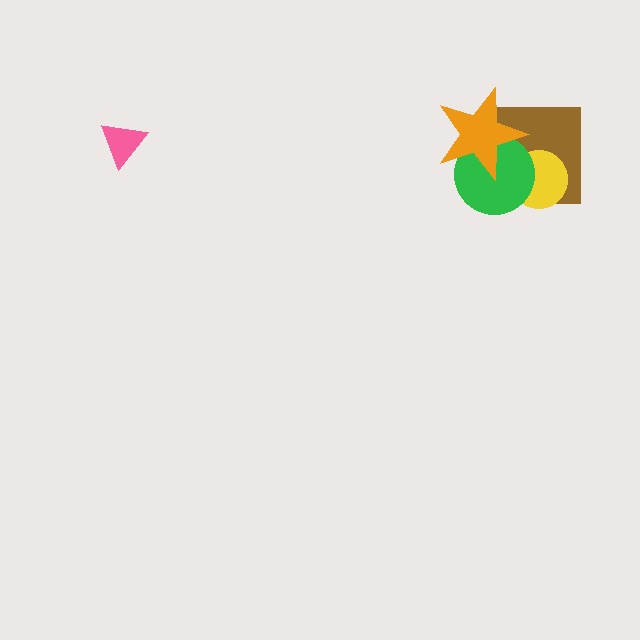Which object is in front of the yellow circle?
The green circle is in front of the yellow circle.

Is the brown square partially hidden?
Yes, it is partially covered by another shape.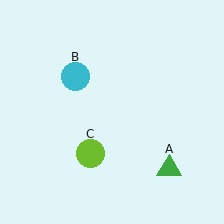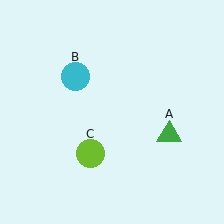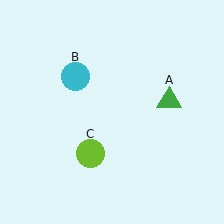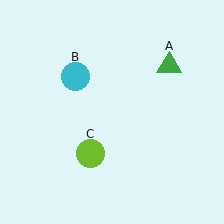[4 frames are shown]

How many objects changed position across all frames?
1 object changed position: green triangle (object A).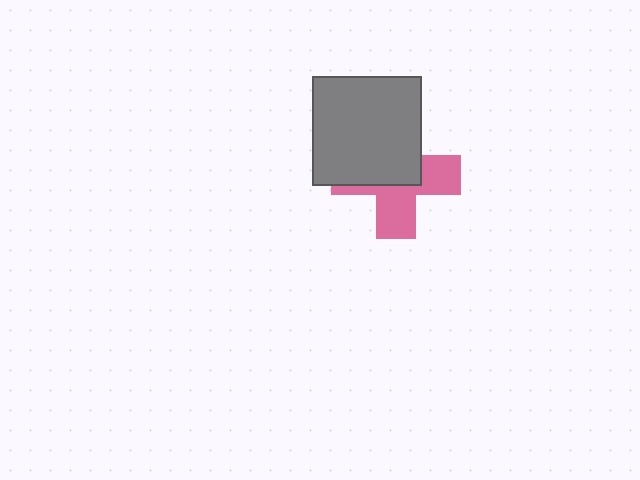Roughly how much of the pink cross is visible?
About half of it is visible (roughly 48%).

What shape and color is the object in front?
The object in front is a gray square.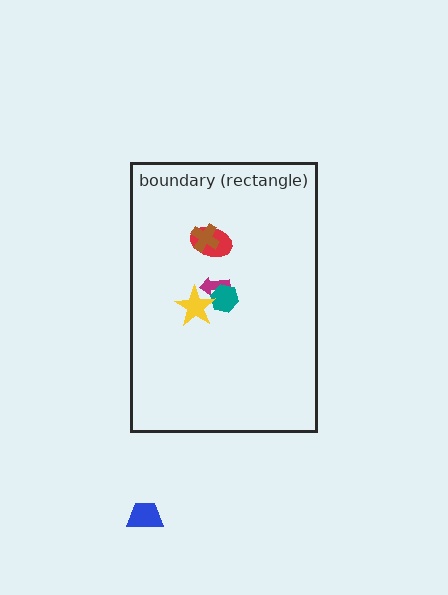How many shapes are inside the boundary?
5 inside, 1 outside.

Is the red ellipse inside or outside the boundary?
Inside.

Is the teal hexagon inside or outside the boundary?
Inside.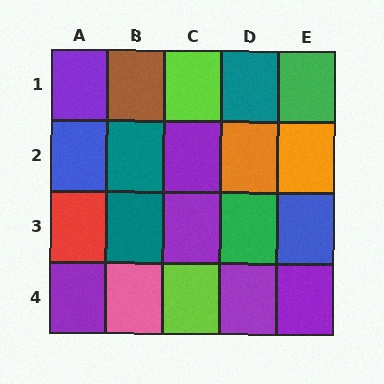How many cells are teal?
3 cells are teal.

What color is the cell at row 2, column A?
Blue.